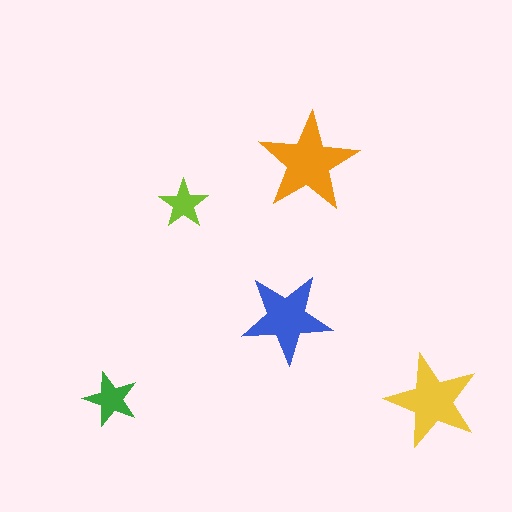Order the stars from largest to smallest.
the orange one, the yellow one, the blue one, the green one, the lime one.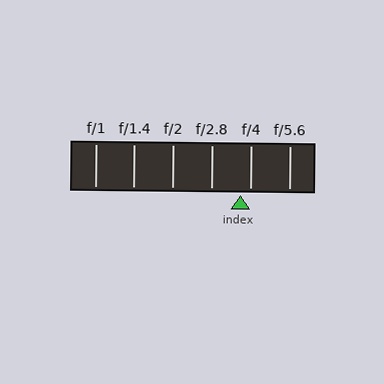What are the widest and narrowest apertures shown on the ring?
The widest aperture shown is f/1 and the narrowest is f/5.6.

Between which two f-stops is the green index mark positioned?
The index mark is between f/2.8 and f/4.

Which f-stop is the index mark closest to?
The index mark is closest to f/4.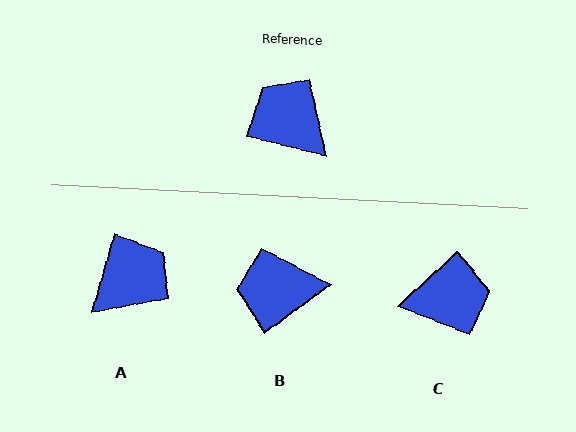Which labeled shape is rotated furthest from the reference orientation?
C, about 124 degrees away.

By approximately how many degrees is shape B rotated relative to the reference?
Approximately 50 degrees counter-clockwise.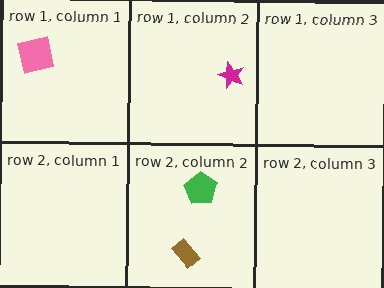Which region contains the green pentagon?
The row 2, column 2 region.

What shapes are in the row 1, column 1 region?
The pink square.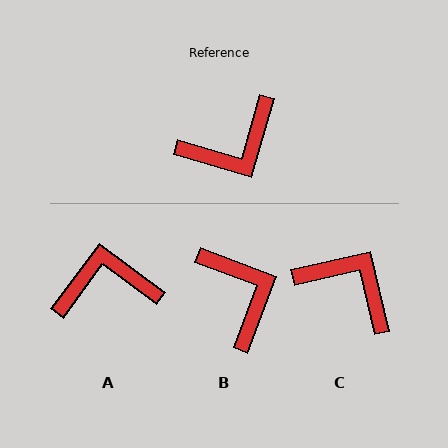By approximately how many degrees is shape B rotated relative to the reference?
Approximately 85 degrees counter-clockwise.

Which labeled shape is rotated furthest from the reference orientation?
A, about 160 degrees away.